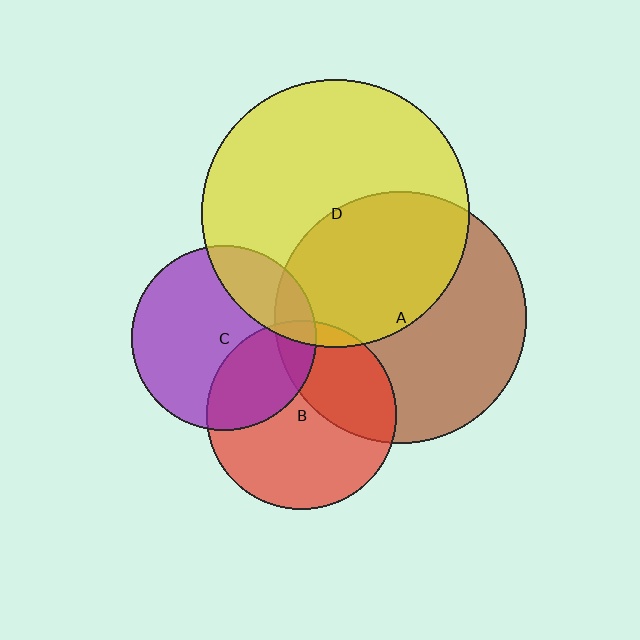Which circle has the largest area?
Circle D (yellow).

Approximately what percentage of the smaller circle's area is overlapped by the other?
Approximately 5%.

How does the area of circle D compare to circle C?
Approximately 2.1 times.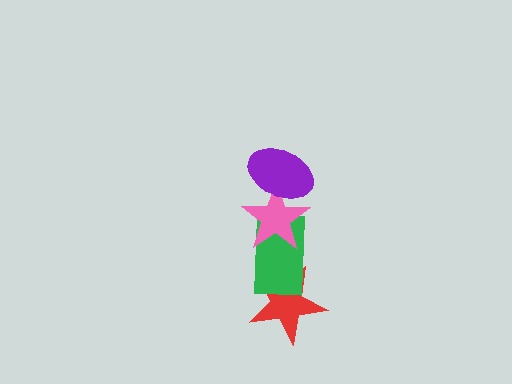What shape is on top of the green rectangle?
The pink star is on top of the green rectangle.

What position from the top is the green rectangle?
The green rectangle is 3rd from the top.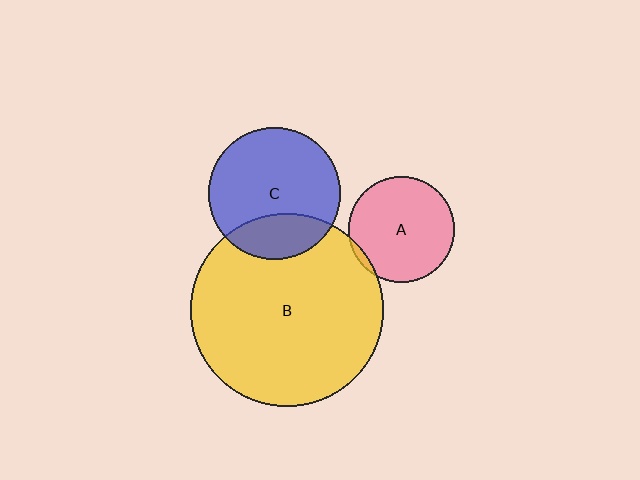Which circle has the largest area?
Circle B (yellow).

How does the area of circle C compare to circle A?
Approximately 1.5 times.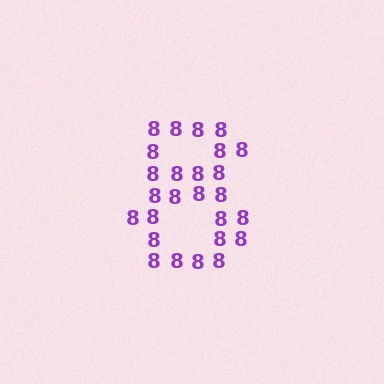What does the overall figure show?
The overall figure shows the digit 8.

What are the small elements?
The small elements are digit 8's.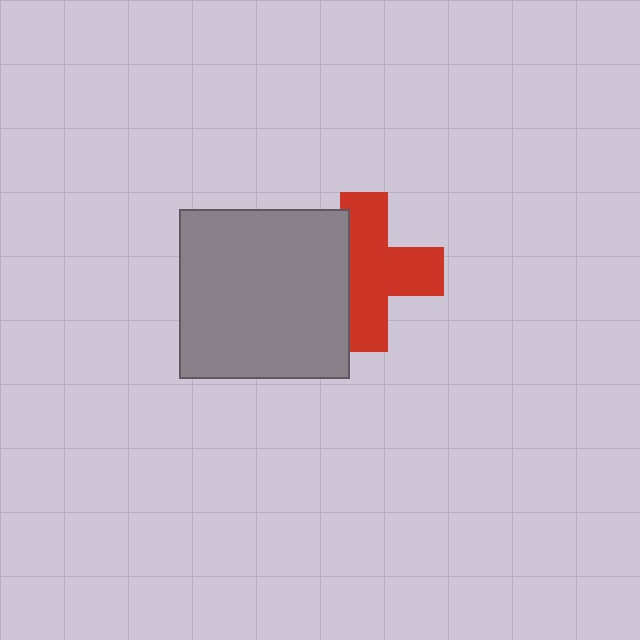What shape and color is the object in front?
The object in front is a gray square.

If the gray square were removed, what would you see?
You would see the complete red cross.